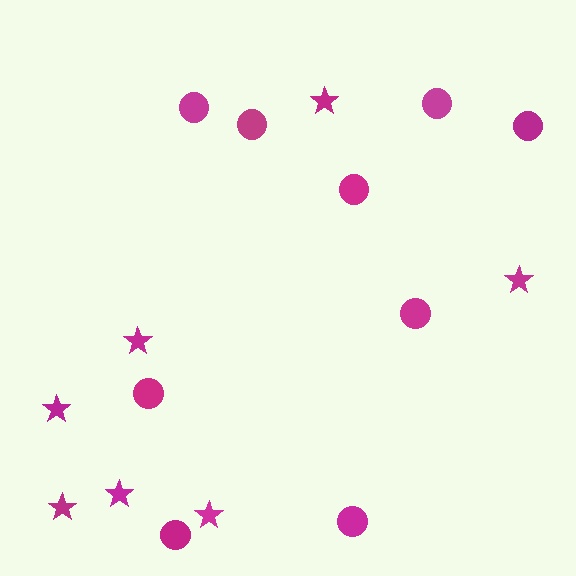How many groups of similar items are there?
There are 2 groups: one group of circles (9) and one group of stars (7).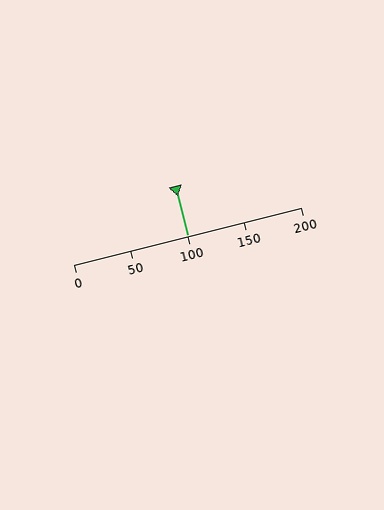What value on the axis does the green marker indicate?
The marker indicates approximately 100.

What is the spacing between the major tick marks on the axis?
The major ticks are spaced 50 apart.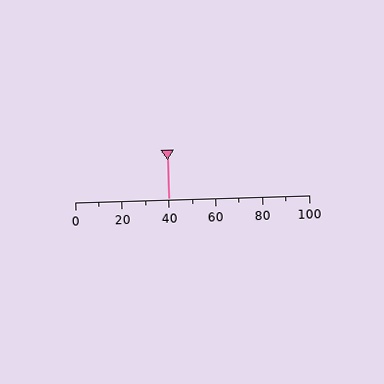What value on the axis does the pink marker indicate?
The marker indicates approximately 40.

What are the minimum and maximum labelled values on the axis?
The axis runs from 0 to 100.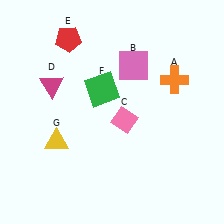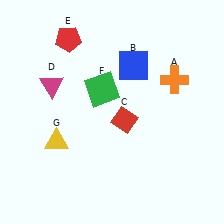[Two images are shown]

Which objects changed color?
B changed from pink to blue. C changed from pink to red.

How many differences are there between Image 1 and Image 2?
There are 2 differences between the two images.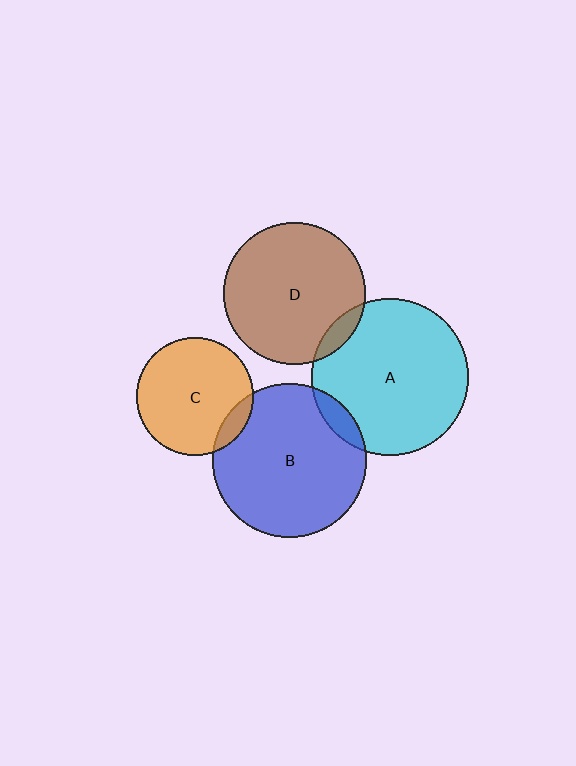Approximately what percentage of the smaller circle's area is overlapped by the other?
Approximately 10%.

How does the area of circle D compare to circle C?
Approximately 1.5 times.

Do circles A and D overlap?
Yes.